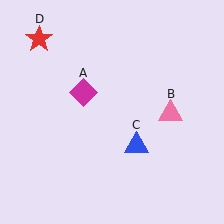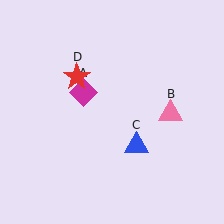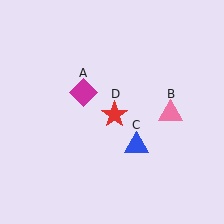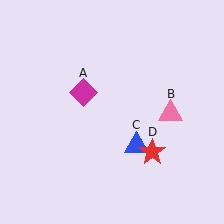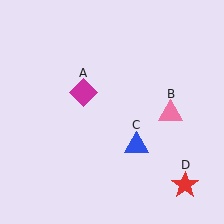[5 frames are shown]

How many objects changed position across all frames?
1 object changed position: red star (object D).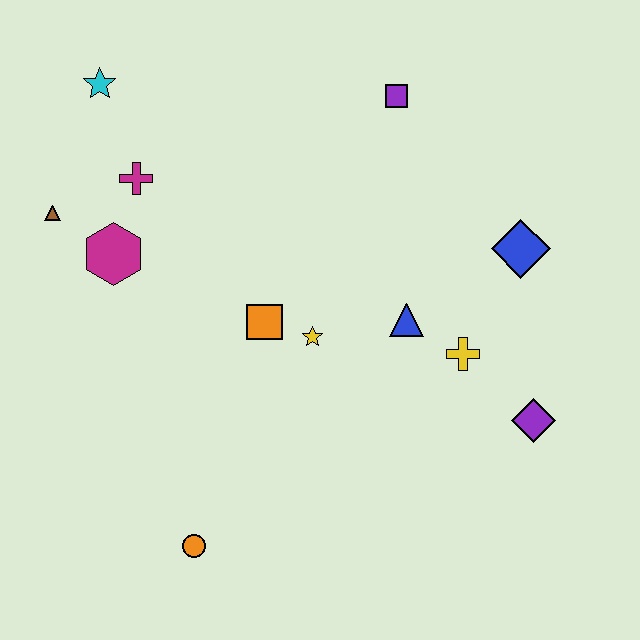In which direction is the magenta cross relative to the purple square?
The magenta cross is to the left of the purple square.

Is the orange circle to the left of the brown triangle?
No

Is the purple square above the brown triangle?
Yes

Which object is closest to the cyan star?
The magenta cross is closest to the cyan star.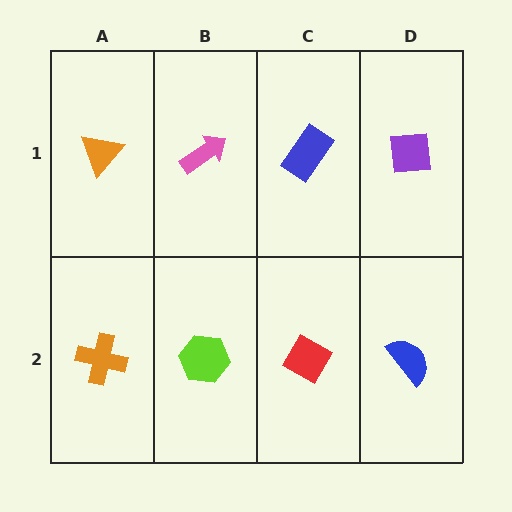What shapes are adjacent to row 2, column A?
An orange triangle (row 1, column A), a lime hexagon (row 2, column B).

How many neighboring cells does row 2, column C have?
3.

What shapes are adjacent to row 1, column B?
A lime hexagon (row 2, column B), an orange triangle (row 1, column A), a blue rectangle (row 1, column C).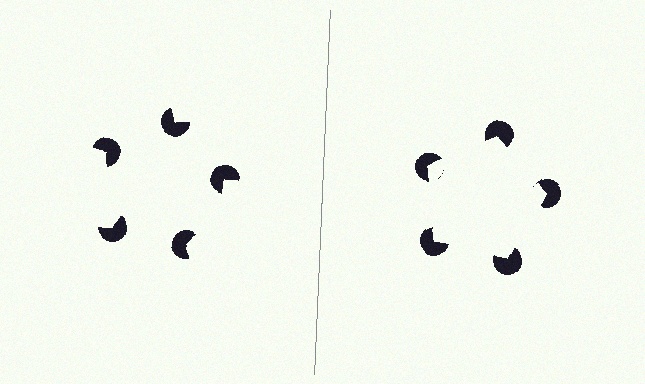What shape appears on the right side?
An illusory pentagon.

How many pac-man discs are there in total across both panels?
10 — 5 on each side.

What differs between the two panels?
The pac-man discs are positioned identically on both sides; only the wedge orientations differ. On the right they align to a pentagon; on the left they are misaligned.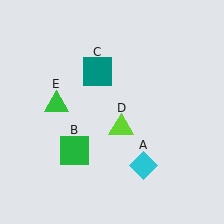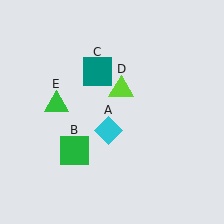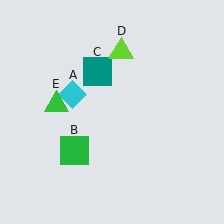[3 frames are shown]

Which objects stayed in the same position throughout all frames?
Green square (object B) and teal square (object C) and green triangle (object E) remained stationary.